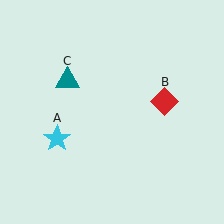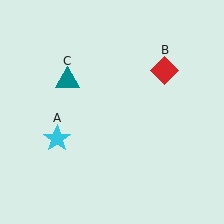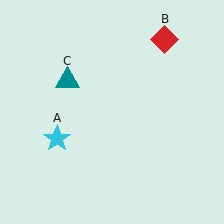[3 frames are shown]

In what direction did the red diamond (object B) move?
The red diamond (object B) moved up.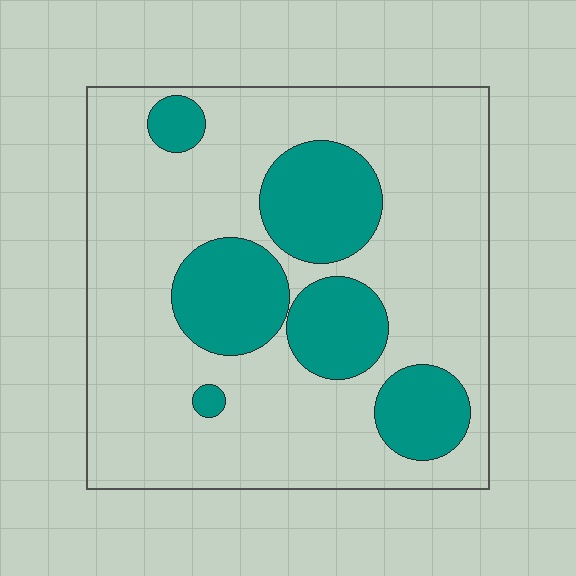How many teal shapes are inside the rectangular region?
6.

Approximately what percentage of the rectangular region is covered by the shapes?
Approximately 25%.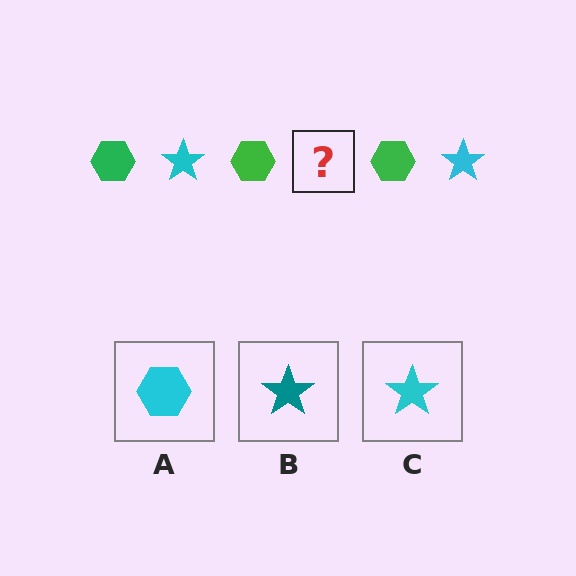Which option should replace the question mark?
Option C.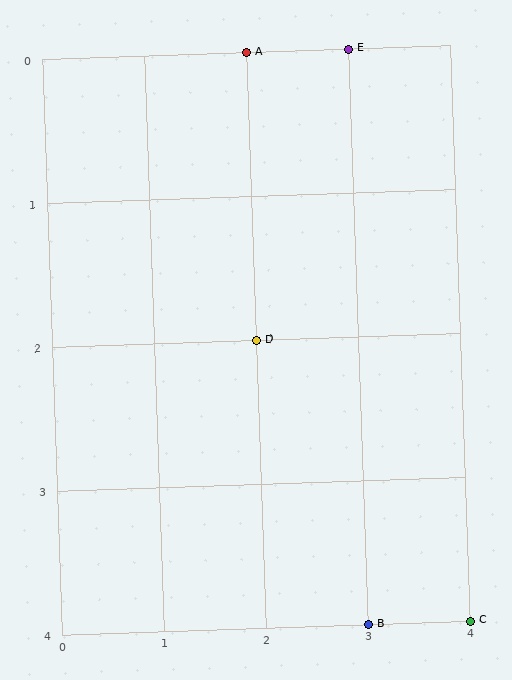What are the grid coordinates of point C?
Point C is at grid coordinates (4, 4).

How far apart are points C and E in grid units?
Points C and E are 1 column and 4 rows apart (about 4.1 grid units diagonally).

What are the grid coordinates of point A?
Point A is at grid coordinates (2, 0).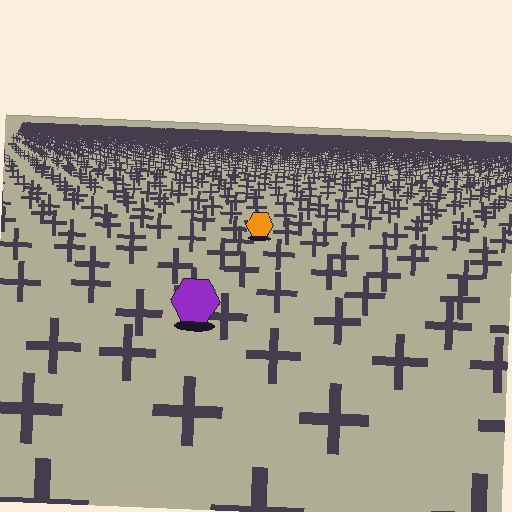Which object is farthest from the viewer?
The orange hexagon is farthest from the viewer. It appears smaller and the ground texture around it is denser.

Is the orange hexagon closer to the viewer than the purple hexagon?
No. The purple hexagon is closer — you can tell from the texture gradient: the ground texture is coarser near it.